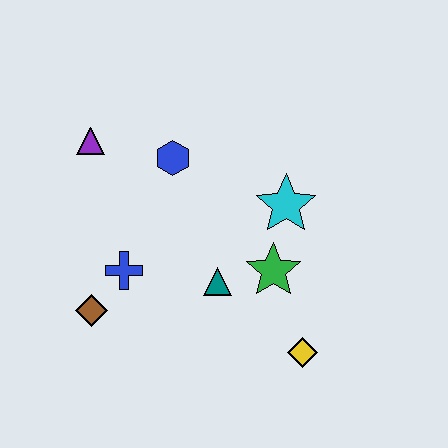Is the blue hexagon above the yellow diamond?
Yes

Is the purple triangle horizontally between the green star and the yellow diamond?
No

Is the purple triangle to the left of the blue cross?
Yes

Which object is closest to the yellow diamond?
The green star is closest to the yellow diamond.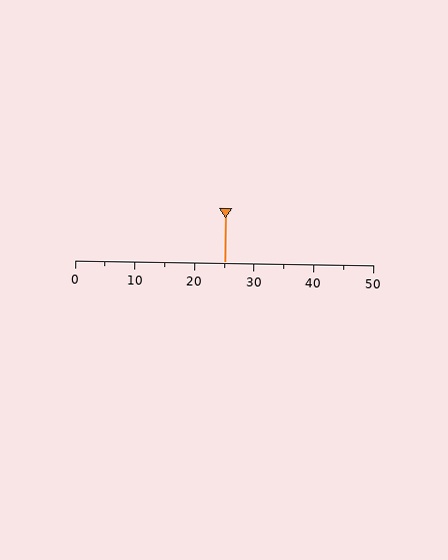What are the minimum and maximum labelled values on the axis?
The axis runs from 0 to 50.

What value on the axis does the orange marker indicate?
The marker indicates approximately 25.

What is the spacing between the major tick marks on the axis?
The major ticks are spaced 10 apart.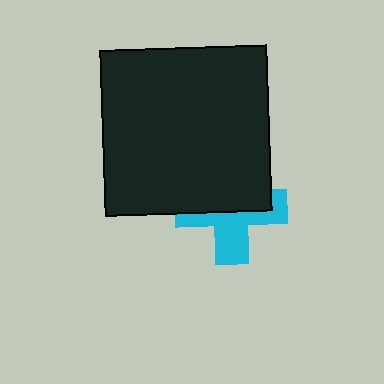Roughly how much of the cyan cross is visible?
About half of it is visible (roughly 48%).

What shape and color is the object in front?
The object in front is a black square.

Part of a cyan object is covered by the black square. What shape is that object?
It is a cross.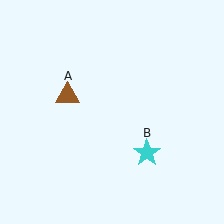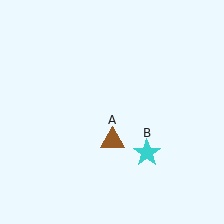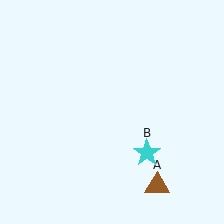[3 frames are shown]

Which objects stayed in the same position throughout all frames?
Cyan star (object B) remained stationary.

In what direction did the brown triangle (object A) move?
The brown triangle (object A) moved down and to the right.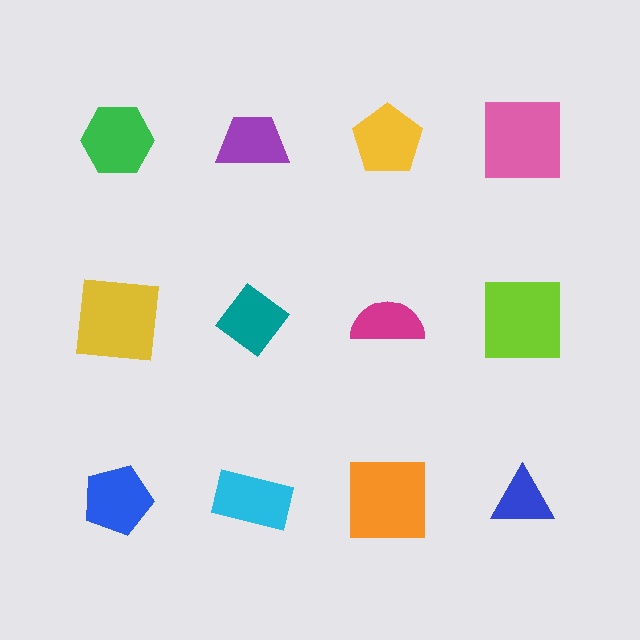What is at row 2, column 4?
A lime square.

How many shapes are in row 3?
4 shapes.